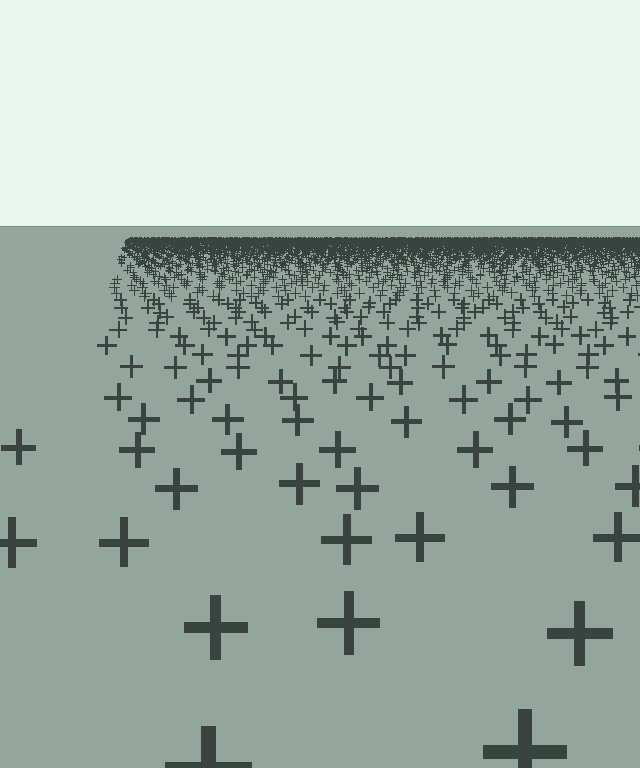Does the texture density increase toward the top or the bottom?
Density increases toward the top.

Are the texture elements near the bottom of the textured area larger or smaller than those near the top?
Larger. Near the bottom, elements are closer to the viewer and appear at a bigger on-screen size.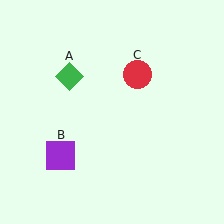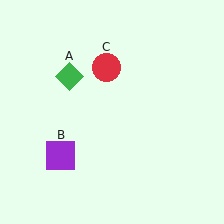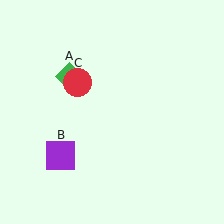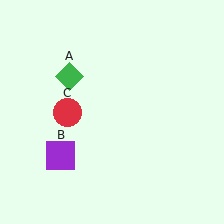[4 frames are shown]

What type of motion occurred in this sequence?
The red circle (object C) rotated counterclockwise around the center of the scene.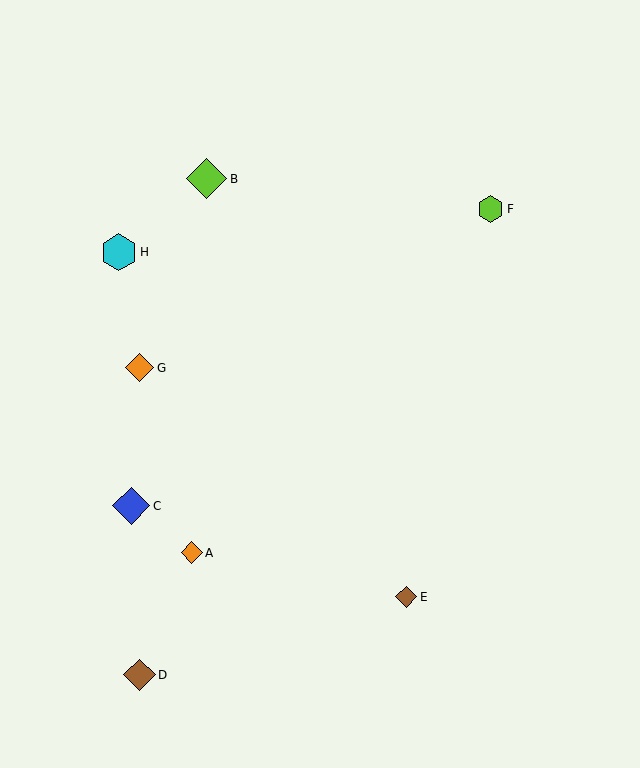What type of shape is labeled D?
Shape D is a brown diamond.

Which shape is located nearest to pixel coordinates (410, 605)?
The brown diamond (labeled E) at (406, 597) is nearest to that location.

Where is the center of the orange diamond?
The center of the orange diamond is at (139, 368).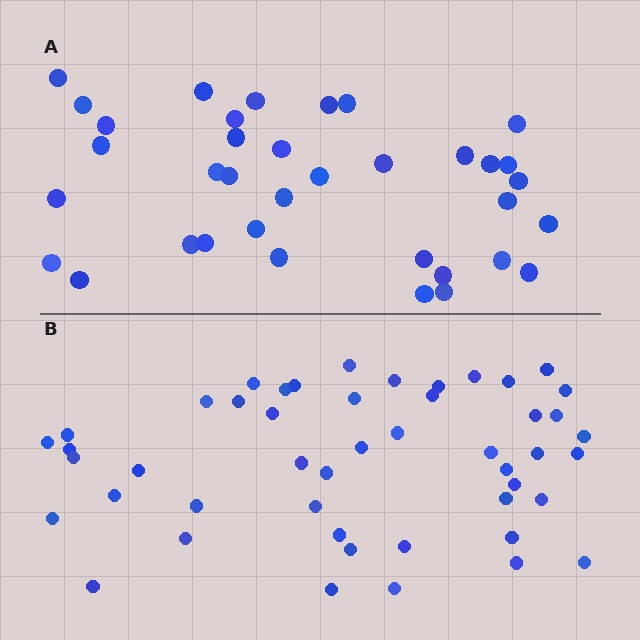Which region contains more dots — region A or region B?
Region B (the bottom region) has more dots.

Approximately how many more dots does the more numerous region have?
Region B has roughly 12 or so more dots than region A.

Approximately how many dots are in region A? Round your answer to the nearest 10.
About 40 dots. (The exact count is 36, which rounds to 40.)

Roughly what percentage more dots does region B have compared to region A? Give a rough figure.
About 35% more.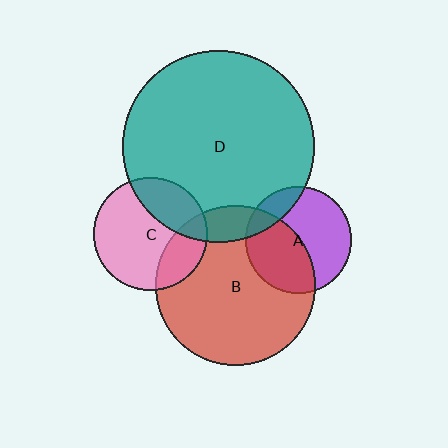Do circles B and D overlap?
Yes.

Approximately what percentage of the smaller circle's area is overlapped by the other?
Approximately 15%.